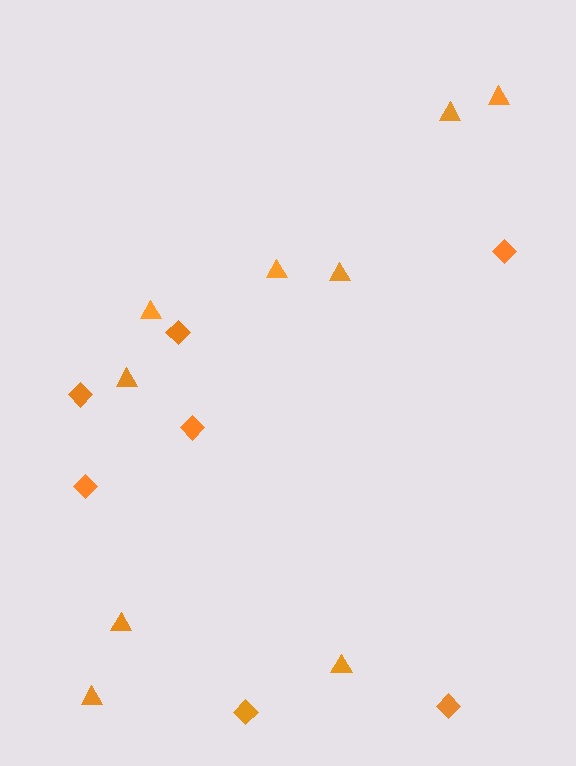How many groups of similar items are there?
There are 2 groups: one group of diamonds (7) and one group of triangles (9).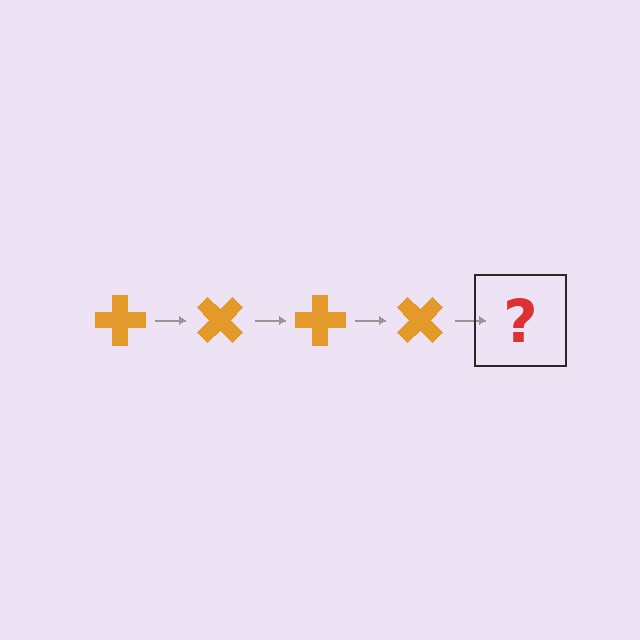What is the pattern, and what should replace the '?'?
The pattern is that the cross rotates 45 degrees each step. The '?' should be an orange cross rotated 180 degrees.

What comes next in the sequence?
The next element should be an orange cross rotated 180 degrees.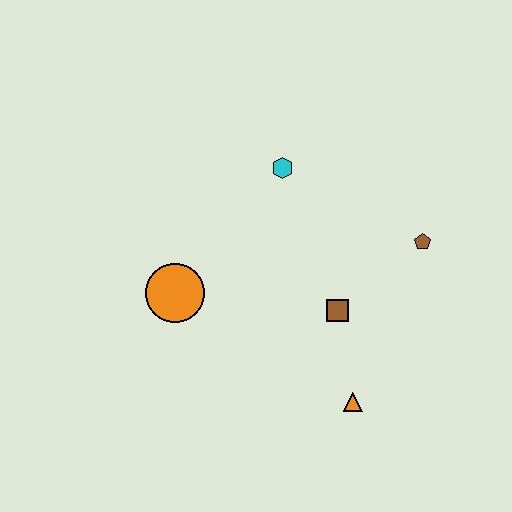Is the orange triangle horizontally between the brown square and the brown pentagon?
Yes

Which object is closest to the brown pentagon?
The brown square is closest to the brown pentagon.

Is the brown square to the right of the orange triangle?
No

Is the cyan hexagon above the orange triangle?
Yes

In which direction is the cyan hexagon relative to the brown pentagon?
The cyan hexagon is to the left of the brown pentagon.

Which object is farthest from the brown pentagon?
The orange circle is farthest from the brown pentagon.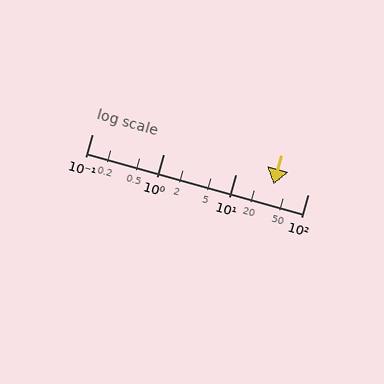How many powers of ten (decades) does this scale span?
The scale spans 3 decades, from 0.1 to 100.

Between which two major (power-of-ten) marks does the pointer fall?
The pointer is between 10 and 100.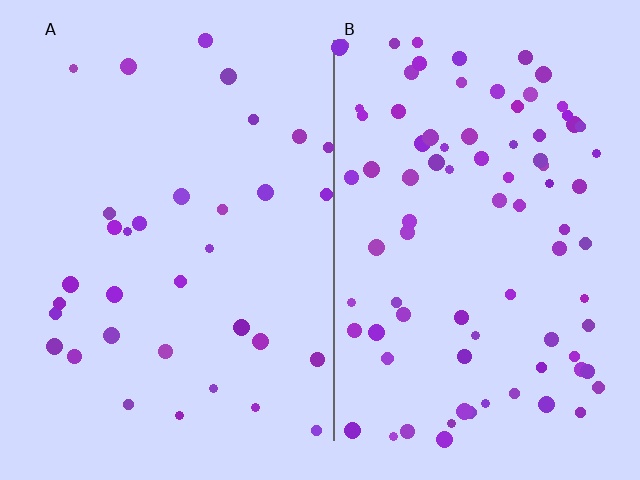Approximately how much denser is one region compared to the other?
Approximately 2.5× — region B over region A.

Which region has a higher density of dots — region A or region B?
B (the right).